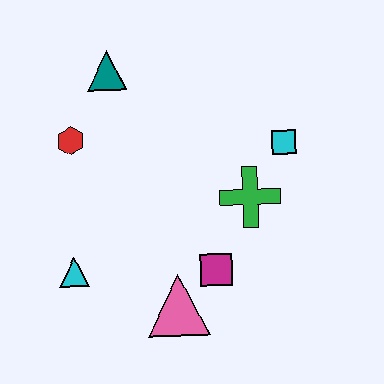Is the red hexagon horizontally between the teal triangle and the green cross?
No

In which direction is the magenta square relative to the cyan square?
The magenta square is below the cyan square.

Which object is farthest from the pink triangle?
The teal triangle is farthest from the pink triangle.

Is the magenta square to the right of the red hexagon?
Yes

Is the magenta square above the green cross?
No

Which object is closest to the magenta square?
The pink triangle is closest to the magenta square.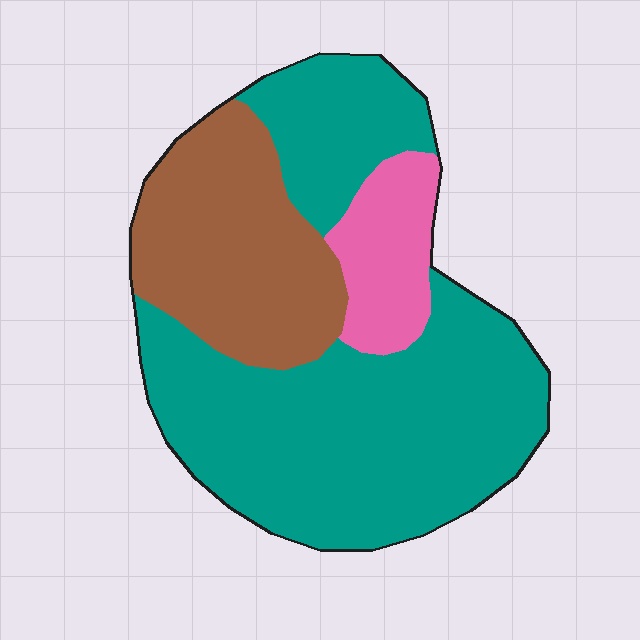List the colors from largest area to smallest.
From largest to smallest: teal, brown, pink.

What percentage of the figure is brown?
Brown covers 26% of the figure.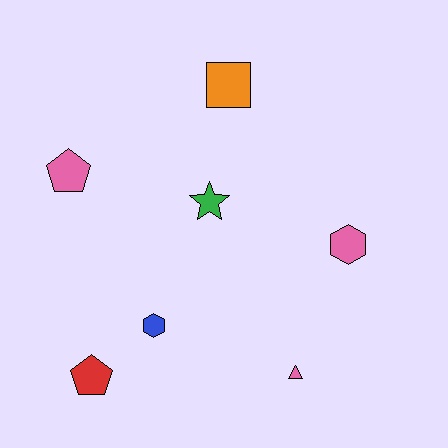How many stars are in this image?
There is 1 star.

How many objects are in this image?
There are 7 objects.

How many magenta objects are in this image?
There are no magenta objects.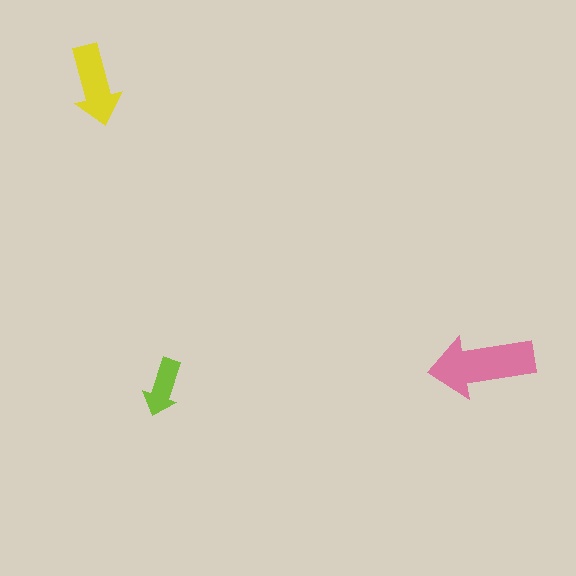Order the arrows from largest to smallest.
the pink one, the yellow one, the lime one.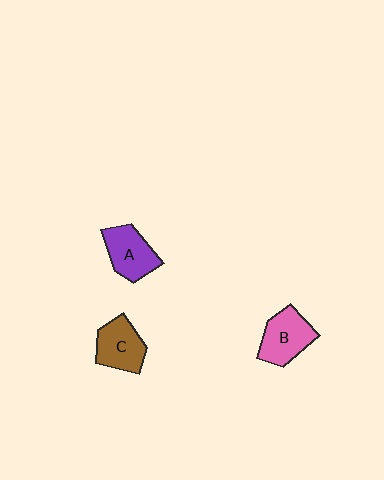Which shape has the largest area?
Shape B (pink).